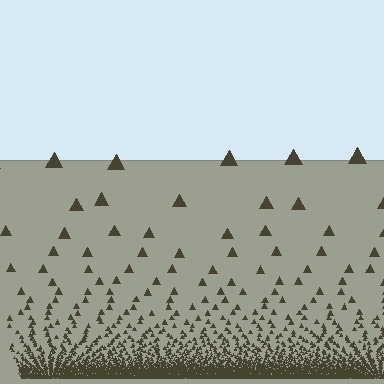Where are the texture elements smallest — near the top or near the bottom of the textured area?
Near the bottom.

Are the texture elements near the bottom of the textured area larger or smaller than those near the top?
Smaller. The gradient is inverted — elements near the bottom are smaller and denser.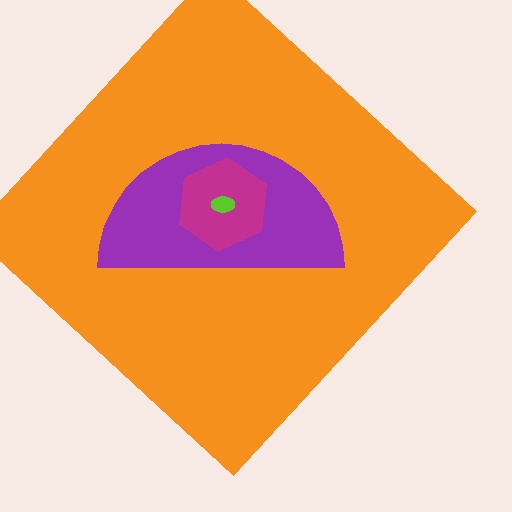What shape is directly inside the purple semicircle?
The magenta hexagon.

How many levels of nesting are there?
4.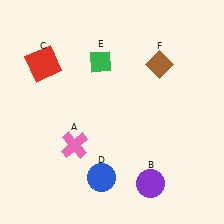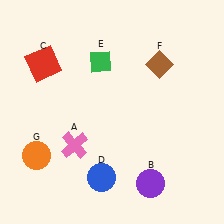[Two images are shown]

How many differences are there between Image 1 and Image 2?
There is 1 difference between the two images.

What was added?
An orange circle (G) was added in Image 2.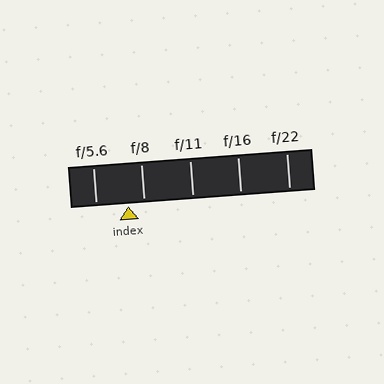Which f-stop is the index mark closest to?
The index mark is closest to f/8.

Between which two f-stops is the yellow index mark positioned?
The index mark is between f/5.6 and f/8.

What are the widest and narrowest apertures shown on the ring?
The widest aperture shown is f/5.6 and the narrowest is f/22.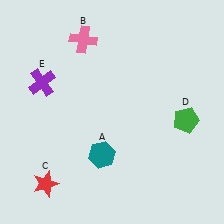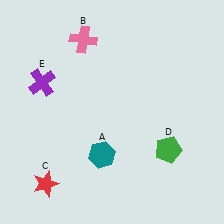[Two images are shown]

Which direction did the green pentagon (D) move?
The green pentagon (D) moved down.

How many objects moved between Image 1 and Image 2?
1 object moved between the two images.